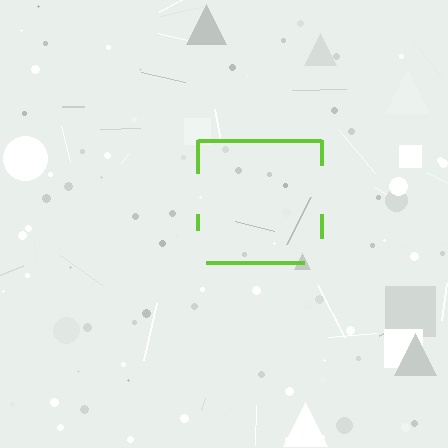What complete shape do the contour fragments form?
The contour fragments form a square.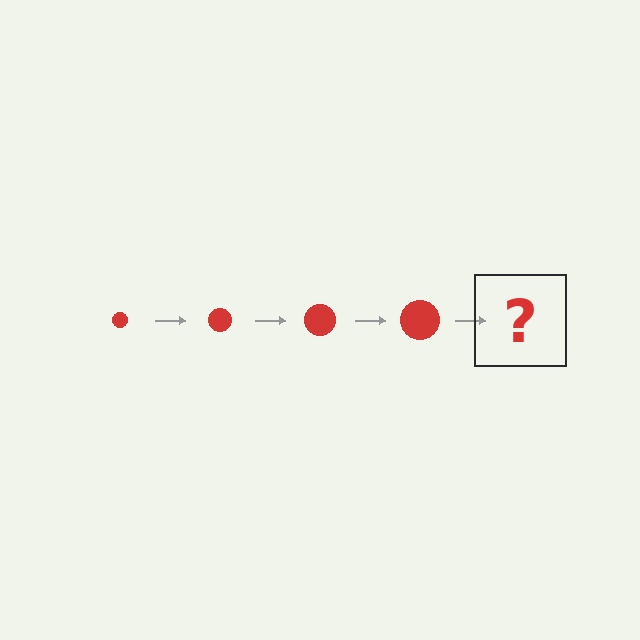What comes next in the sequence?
The next element should be a red circle, larger than the previous one.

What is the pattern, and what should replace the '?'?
The pattern is that the circle gets progressively larger each step. The '?' should be a red circle, larger than the previous one.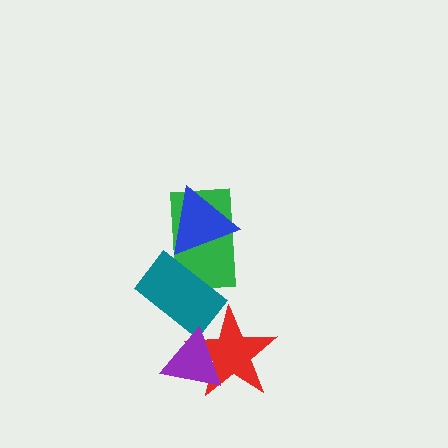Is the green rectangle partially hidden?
Yes, it is partially covered by another shape.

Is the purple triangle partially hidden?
No, no other shape covers it.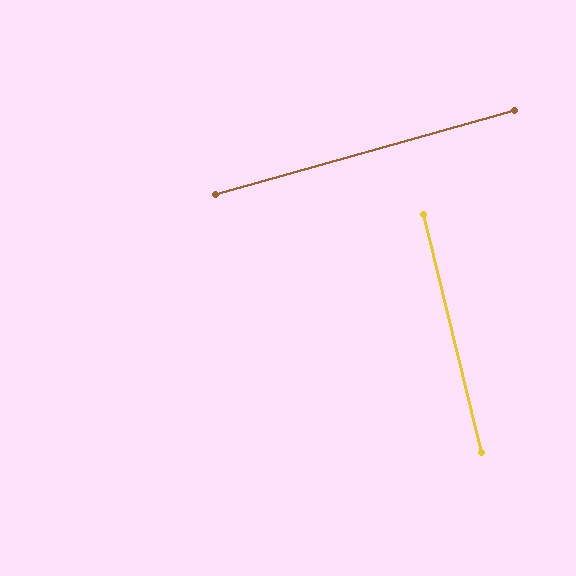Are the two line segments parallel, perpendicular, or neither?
Perpendicular — they meet at approximately 88°.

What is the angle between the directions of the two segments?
Approximately 88 degrees.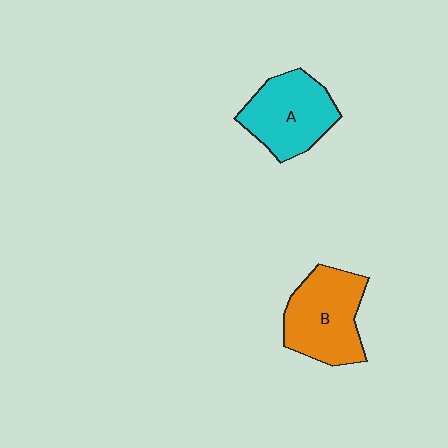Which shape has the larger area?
Shape B (orange).